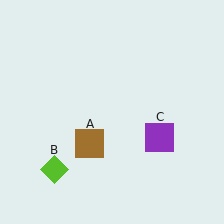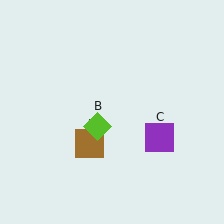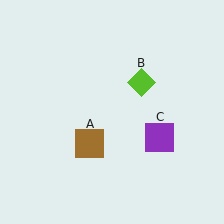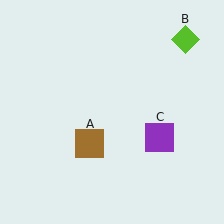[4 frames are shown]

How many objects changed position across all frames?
1 object changed position: lime diamond (object B).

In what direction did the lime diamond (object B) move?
The lime diamond (object B) moved up and to the right.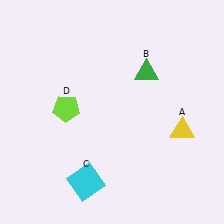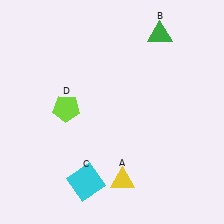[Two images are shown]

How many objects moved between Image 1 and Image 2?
2 objects moved between the two images.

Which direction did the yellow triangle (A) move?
The yellow triangle (A) moved left.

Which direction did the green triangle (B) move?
The green triangle (B) moved up.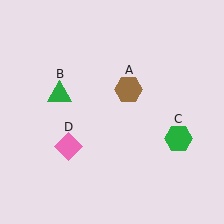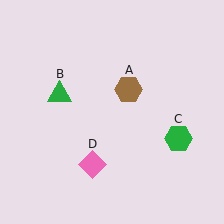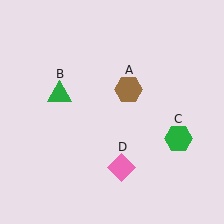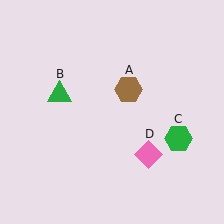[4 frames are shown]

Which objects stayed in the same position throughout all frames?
Brown hexagon (object A) and green triangle (object B) and green hexagon (object C) remained stationary.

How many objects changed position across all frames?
1 object changed position: pink diamond (object D).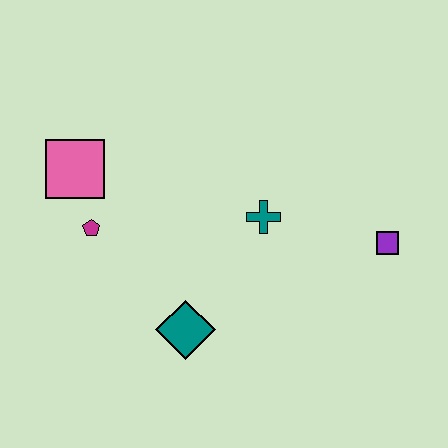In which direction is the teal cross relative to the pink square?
The teal cross is to the right of the pink square.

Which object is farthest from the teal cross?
The pink square is farthest from the teal cross.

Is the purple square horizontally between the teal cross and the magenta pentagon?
No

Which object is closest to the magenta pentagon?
The pink square is closest to the magenta pentagon.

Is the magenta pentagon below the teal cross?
Yes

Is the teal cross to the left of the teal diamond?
No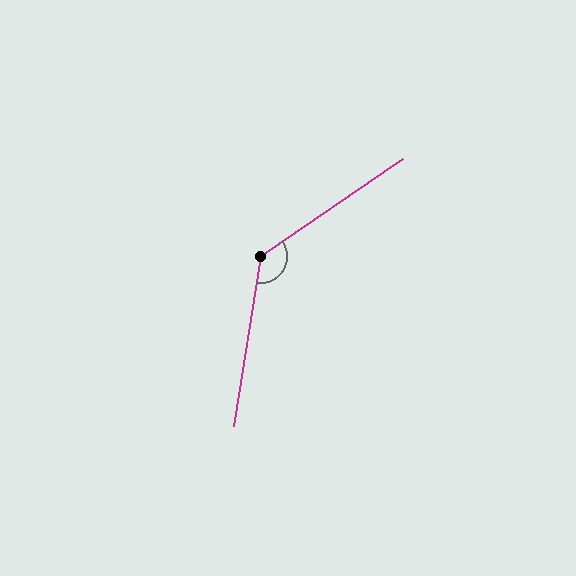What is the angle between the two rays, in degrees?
Approximately 134 degrees.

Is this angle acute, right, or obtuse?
It is obtuse.